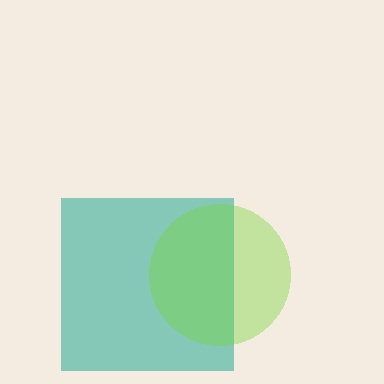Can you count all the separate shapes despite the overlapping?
Yes, there are 2 separate shapes.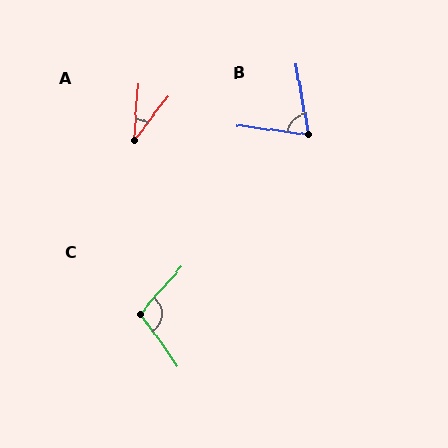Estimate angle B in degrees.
Approximately 72 degrees.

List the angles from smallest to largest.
A (34°), B (72°), C (103°).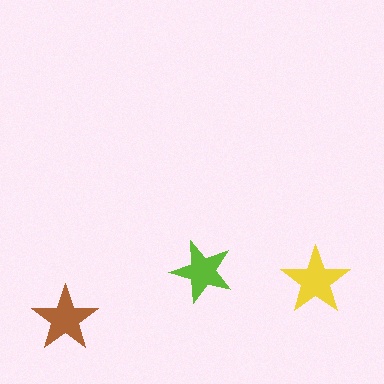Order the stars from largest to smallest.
the yellow one, the brown one, the lime one.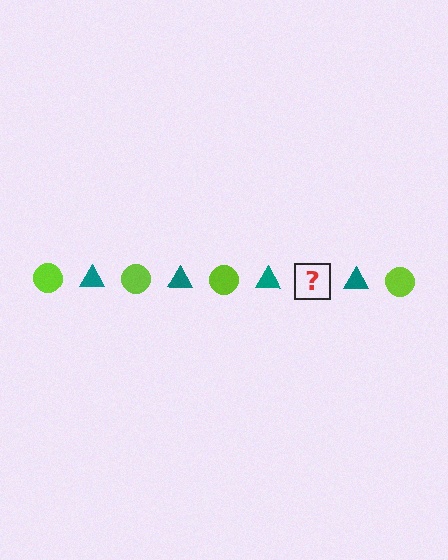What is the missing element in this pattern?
The missing element is a lime circle.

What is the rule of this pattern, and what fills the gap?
The rule is that the pattern alternates between lime circle and teal triangle. The gap should be filled with a lime circle.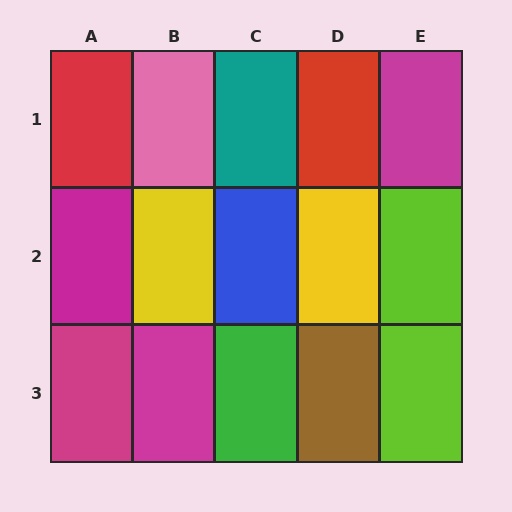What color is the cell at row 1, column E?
Magenta.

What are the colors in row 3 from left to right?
Magenta, magenta, green, brown, lime.